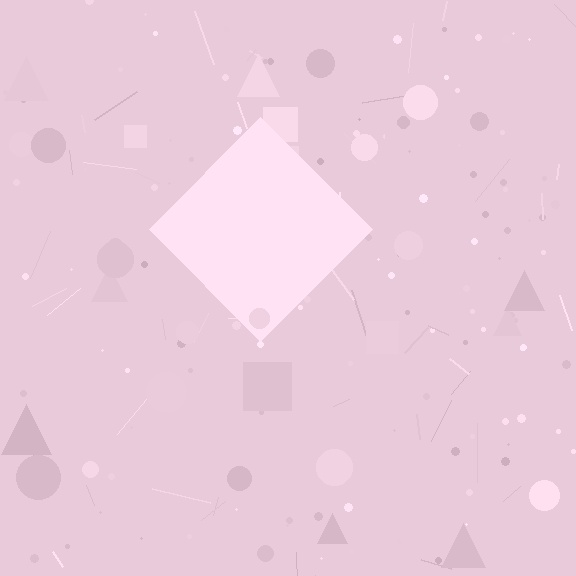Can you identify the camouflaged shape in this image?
The camouflaged shape is a diamond.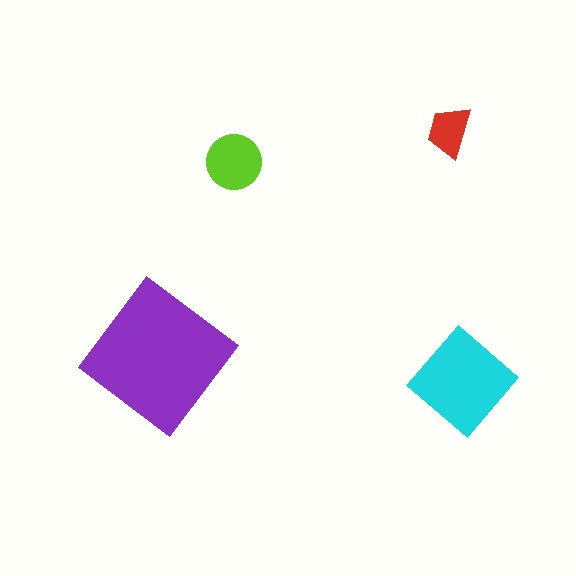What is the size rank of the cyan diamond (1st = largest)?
2nd.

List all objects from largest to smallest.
The purple diamond, the cyan diamond, the lime circle, the red trapezoid.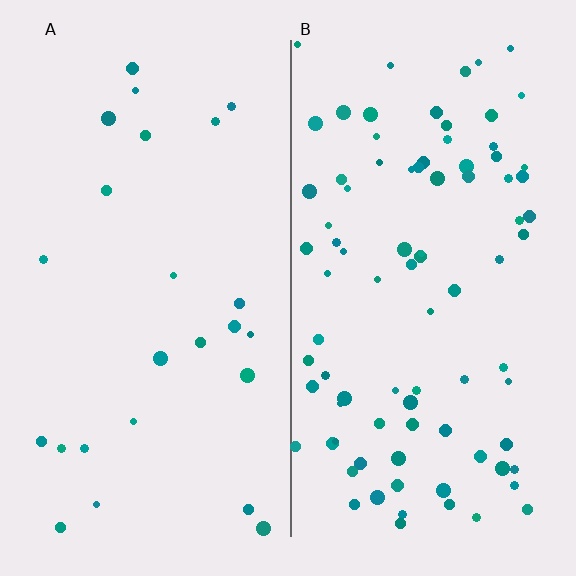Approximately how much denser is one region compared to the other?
Approximately 3.6× — region B over region A.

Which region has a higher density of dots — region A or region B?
B (the right).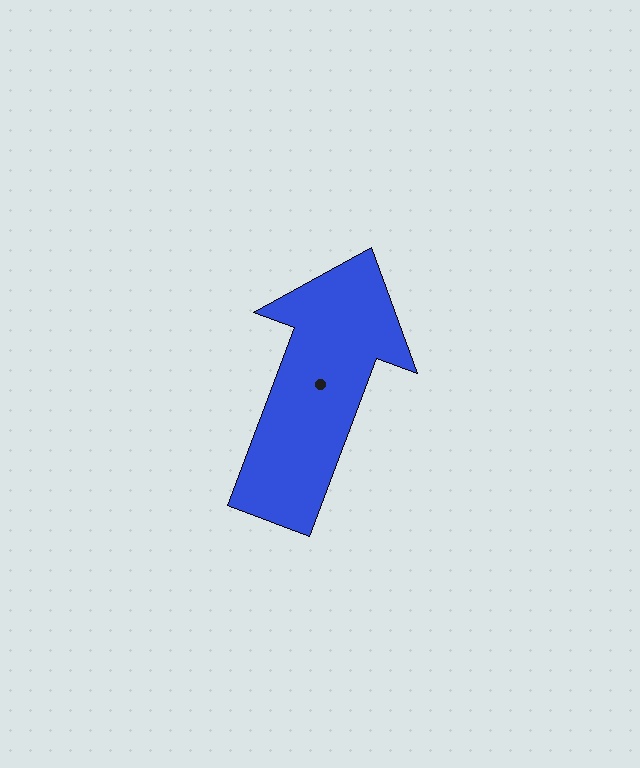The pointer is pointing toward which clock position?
Roughly 1 o'clock.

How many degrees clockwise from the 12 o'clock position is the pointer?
Approximately 21 degrees.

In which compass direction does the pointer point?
North.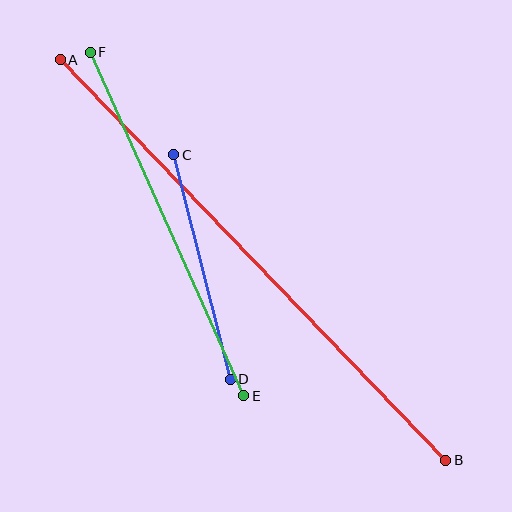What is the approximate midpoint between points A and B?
The midpoint is at approximately (253, 260) pixels.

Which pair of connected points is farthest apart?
Points A and B are farthest apart.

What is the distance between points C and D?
The distance is approximately 232 pixels.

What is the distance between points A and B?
The distance is approximately 556 pixels.